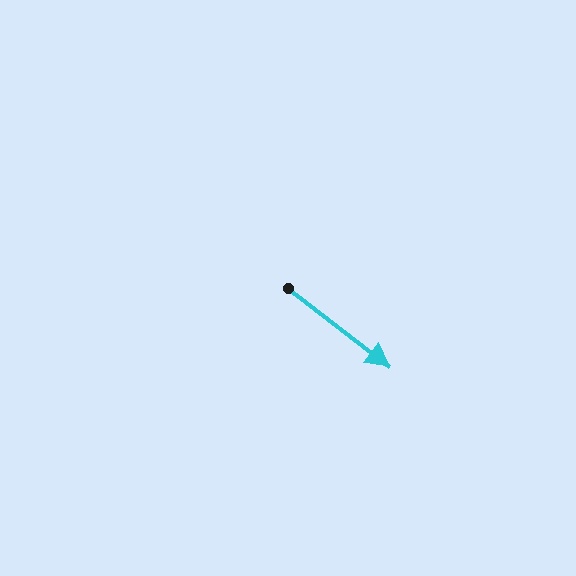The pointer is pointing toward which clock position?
Roughly 4 o'clock.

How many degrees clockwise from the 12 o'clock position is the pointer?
Approximately 128 degrees.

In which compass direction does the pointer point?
Southeast.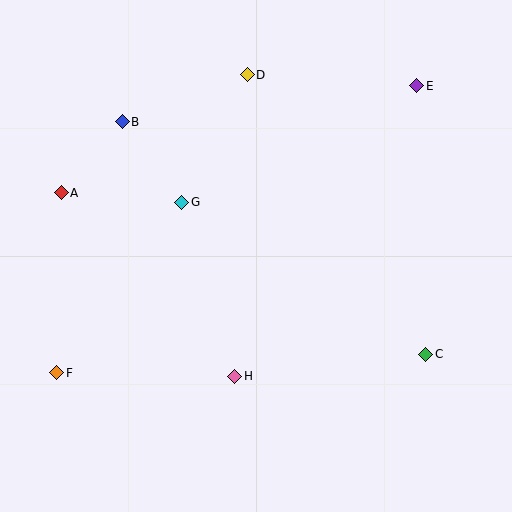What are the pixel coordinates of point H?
Point H is at (235, 376).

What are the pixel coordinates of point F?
Point F is at (57, 373).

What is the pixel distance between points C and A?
The distance between C and A is 398 pixels.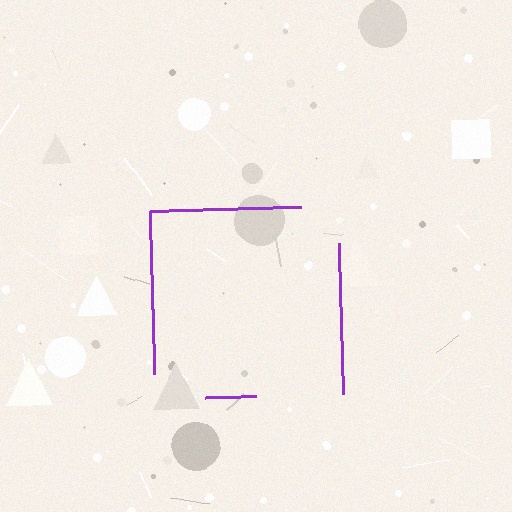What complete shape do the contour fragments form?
The contour fragments form a square.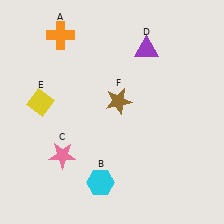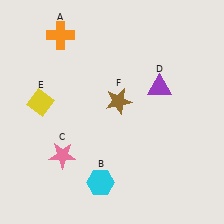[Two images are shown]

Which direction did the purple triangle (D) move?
The purple triangle (D) moved down.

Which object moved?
The purple triangle (D) moved down.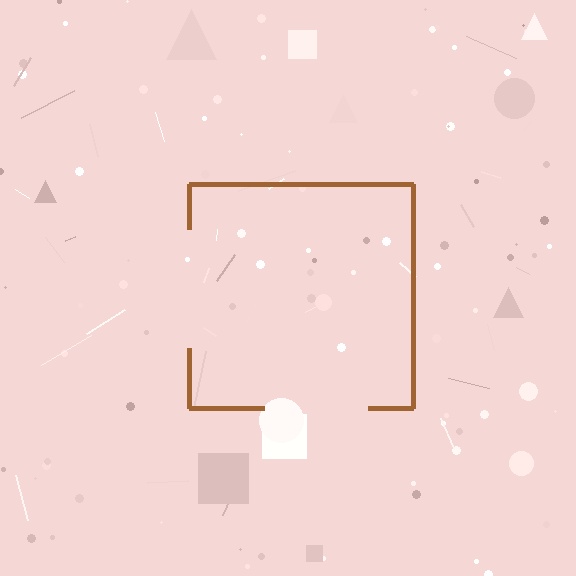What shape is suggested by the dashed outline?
The dashed outline suggests a square.